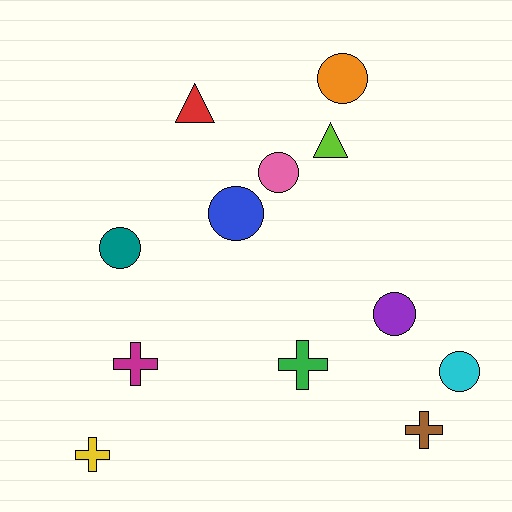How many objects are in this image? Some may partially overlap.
There are 12 objects.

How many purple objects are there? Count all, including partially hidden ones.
There is 1 purple object.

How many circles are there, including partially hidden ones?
There are 6 circles.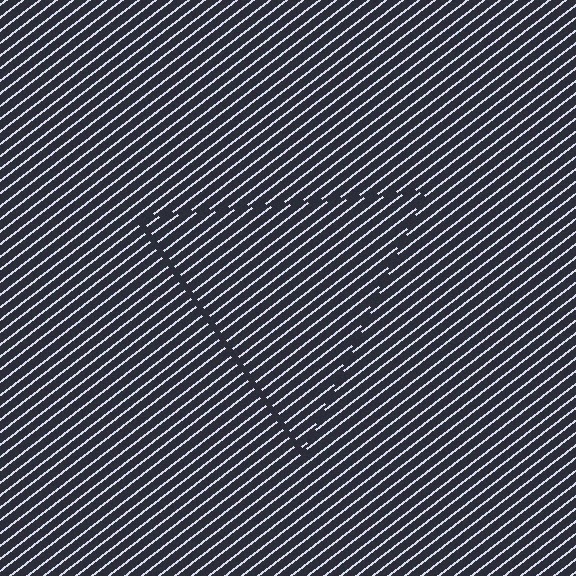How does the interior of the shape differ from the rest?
The interior of the shape contains the same grating, shifted by half a period — the contour is defined by the phase discontinuity where line-ends from the inner and outer gratings abut.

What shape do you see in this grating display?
An illusory triangle. The interior of the shape contains the same grating, shifted by half a period — the contour is defined by the phase discontinuity where line-ends from the inner and outer gratings abut.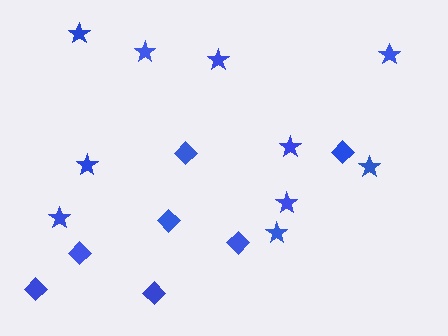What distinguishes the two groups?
There are 2 groups: one group of stars (10) and one group of diamonds (7).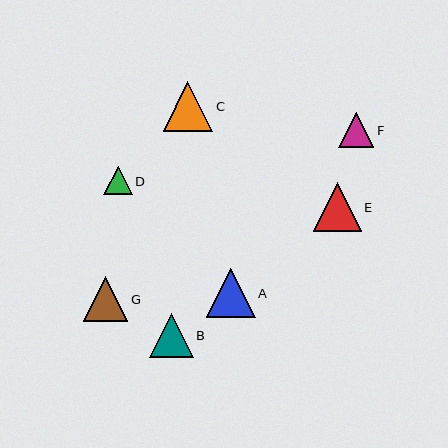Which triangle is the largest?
Triangle C is the largest with a size of approximately 49 pixels.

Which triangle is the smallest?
Triangle D is the smallest with a size of approximately 28 pixels.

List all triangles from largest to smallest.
From largest to smallest: C, A, E, B, G, F, D.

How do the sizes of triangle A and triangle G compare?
Triangle A and triangle G are approximately the same size.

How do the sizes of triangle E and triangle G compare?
Triangle E and triangle G are approximately the same size.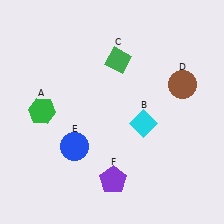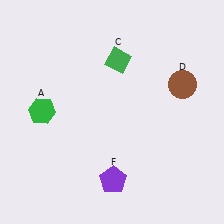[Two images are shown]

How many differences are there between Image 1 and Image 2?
There are 2 differences between the two images.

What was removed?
The blue circle (E), the cyan diamond (B) were removed in Image 2.